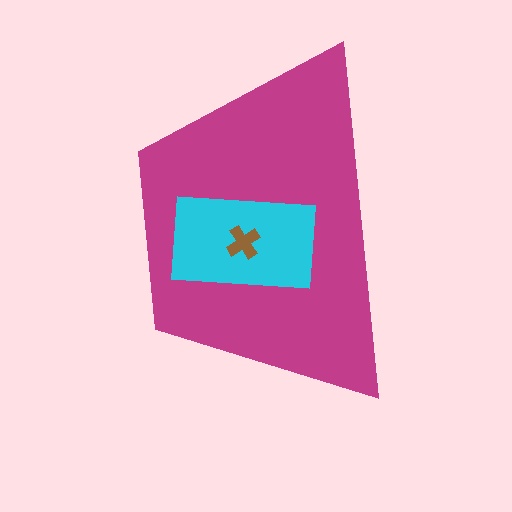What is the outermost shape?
The magenta trapezoid.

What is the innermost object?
The brown cross.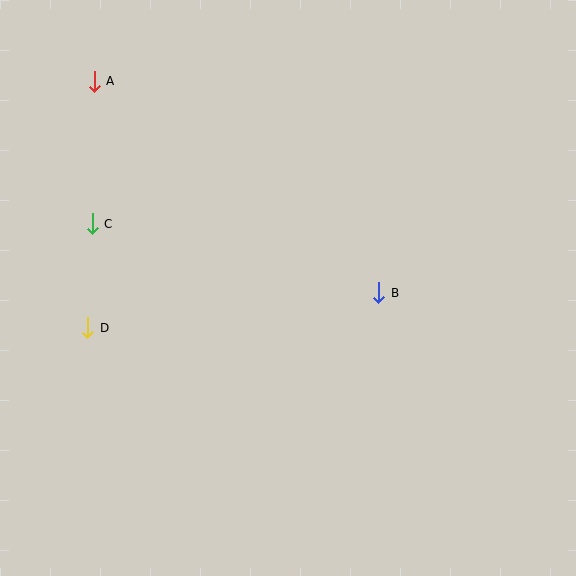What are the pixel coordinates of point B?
Point B is at (379, 293).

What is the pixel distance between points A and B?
The distance between A and B is 354 pixels.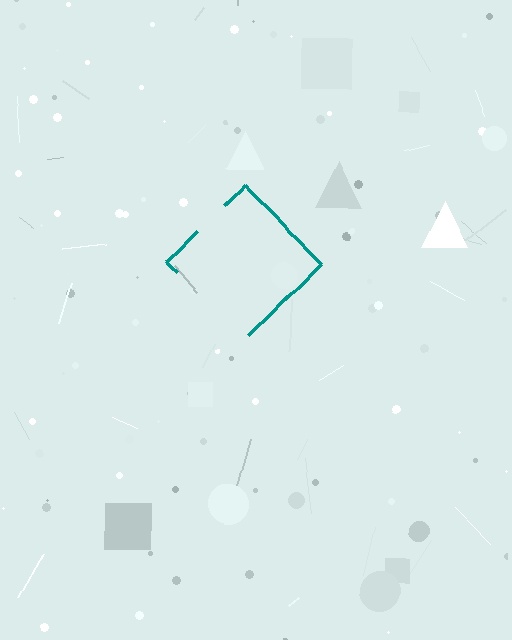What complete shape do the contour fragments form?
The contour fragments form a diamond.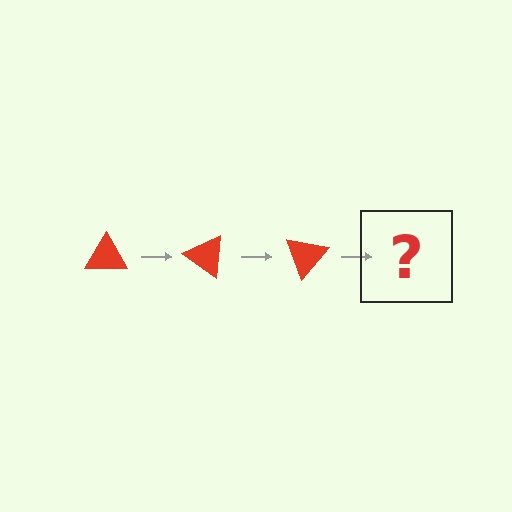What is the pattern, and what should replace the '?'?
The pattern is that the triangle rotates 35 degrees each step. The '?' should be a red triangle rotated 105 degrees.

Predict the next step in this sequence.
The next step is a red triangle rotated 105 degrees.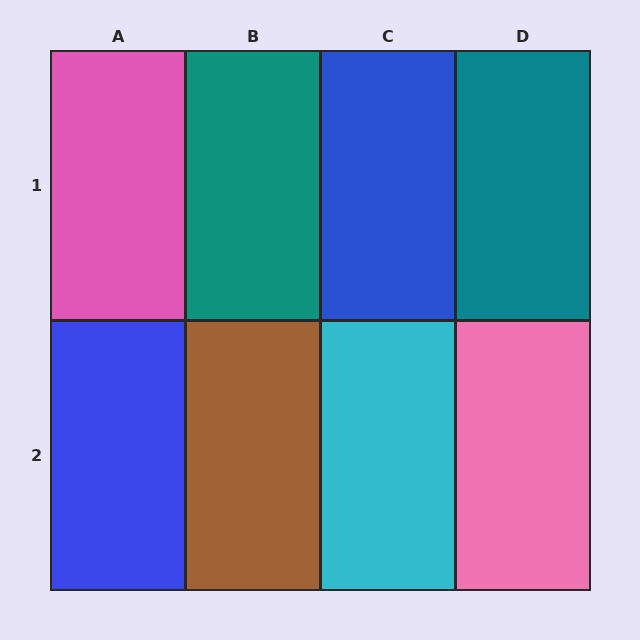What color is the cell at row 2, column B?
Brown.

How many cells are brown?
1 cell is brown.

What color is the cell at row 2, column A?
Blue.